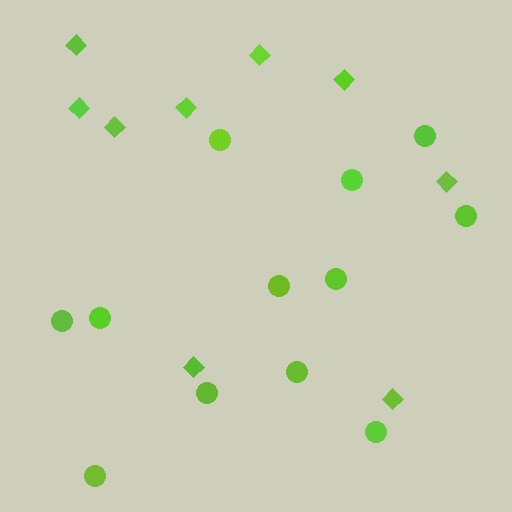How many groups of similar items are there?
There are 2 groups: one group of circles (12) and one group of diamonds (9).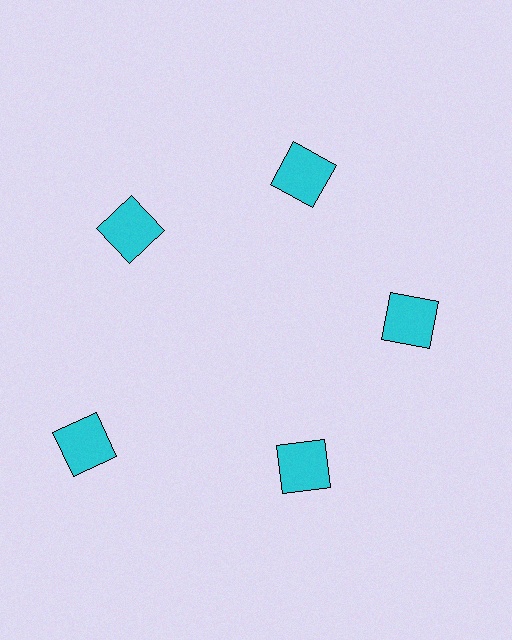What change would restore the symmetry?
The symmetry would be restored by moving it inward, back onto the ring so that all 5 squares sit at equal angles and equal distance from the center.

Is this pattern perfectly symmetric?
No. The 5 cyan squares are arranged in a ring, but one element near the 8 o'clock position is pushed outward from the center, breaking the 5-fold rotational symmetry.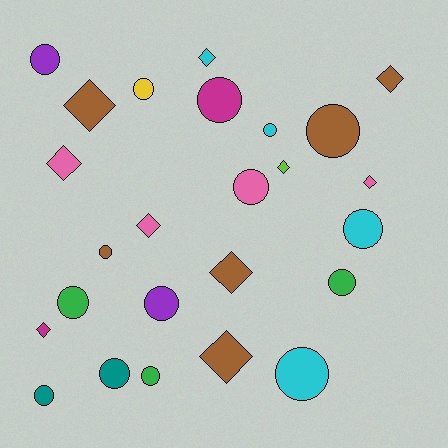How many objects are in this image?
There are 25 objects.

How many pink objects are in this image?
There are 4 pink objects.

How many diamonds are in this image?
There are 10 diamonds.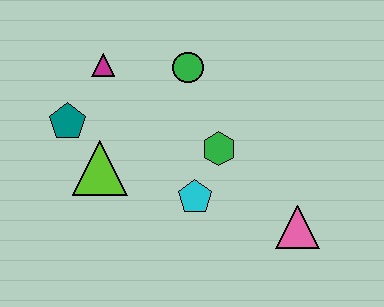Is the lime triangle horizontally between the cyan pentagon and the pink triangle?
No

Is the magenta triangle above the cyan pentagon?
Yes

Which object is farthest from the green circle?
The pink triangle is farthest from the green circle.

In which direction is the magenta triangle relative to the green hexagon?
The magenta triangle is to the left of the green hexagon.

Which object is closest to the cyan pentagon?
The green hexagon is closest to the cyan pentagon.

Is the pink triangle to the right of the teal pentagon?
Yes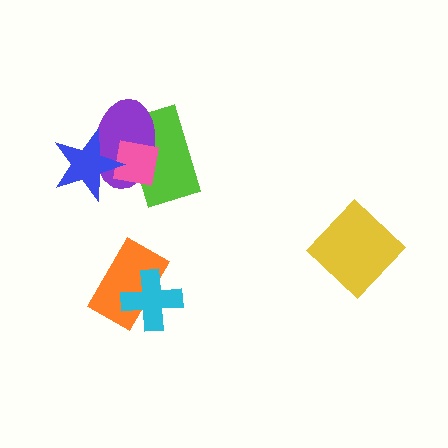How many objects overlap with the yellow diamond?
0 objects overlap with the yellow diamond.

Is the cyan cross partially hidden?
No, no other shape covers it.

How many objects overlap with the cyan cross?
1 object overlaps with the cyan cross.